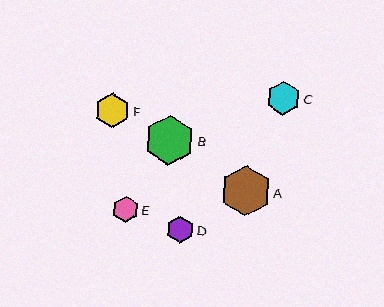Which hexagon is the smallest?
Hexagon E is the smallest with a size of approximately 26 pixels.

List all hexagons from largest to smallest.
From largest to smallest: A, B, F, C, D, E.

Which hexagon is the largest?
Hexagon A is the largest with a size of approximately 51 pixels.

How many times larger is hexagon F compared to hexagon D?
Hexagon F is approximately 1.3 times the size of hexagon D.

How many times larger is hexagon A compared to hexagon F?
Hexagon A is approximately 1.5 times the size of hexagon F.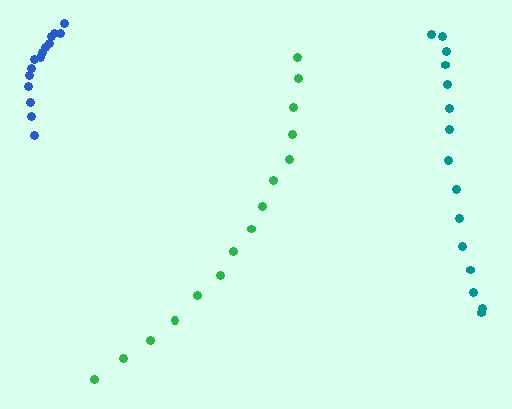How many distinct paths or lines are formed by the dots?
There are 3 distinct paths.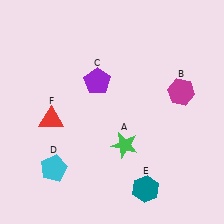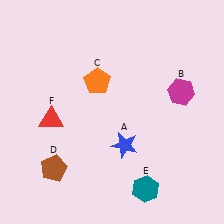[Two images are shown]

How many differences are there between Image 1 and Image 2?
There are 3 differences between the two images.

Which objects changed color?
A changed from green to blue. C changed from purple to orange. D changed from cyan to brown.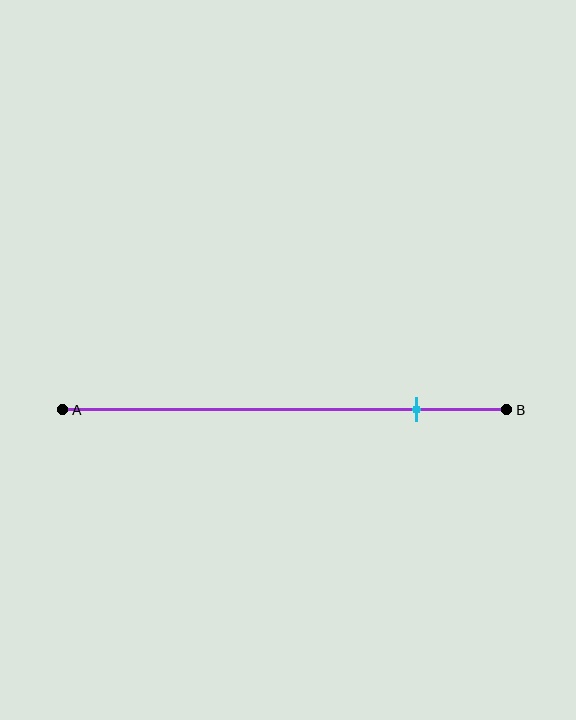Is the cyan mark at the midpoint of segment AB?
No, the mark is at about 80% from A, not at the 50% midpoint.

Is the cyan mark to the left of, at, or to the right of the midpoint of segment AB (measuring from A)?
The cyan mark is to the right of the midpoint of segment AB.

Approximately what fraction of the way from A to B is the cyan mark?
The cyan mark is approximately 80% of the way from A to B.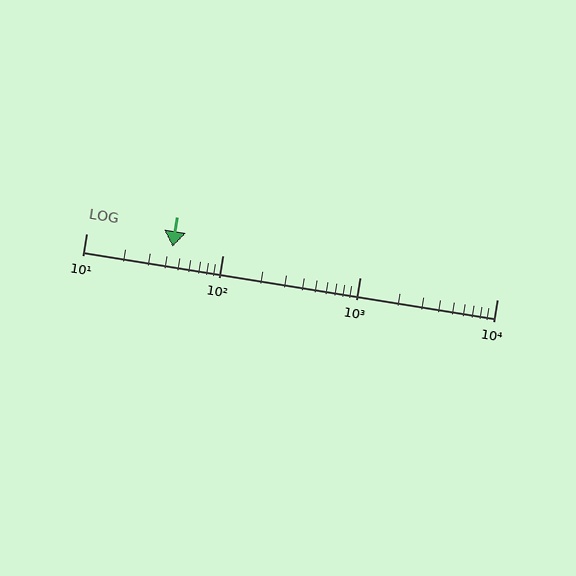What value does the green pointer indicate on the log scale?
The pointer indicates approximately 43.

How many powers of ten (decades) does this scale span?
The scale spans 3 decades, from 10 to 10000.